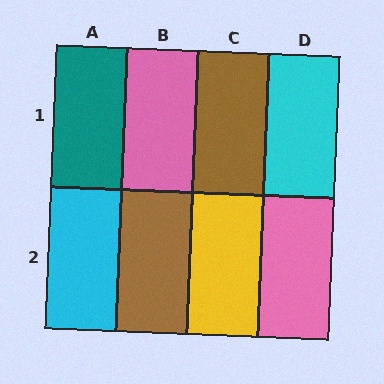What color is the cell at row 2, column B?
Brown.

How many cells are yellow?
1 cell is yellow.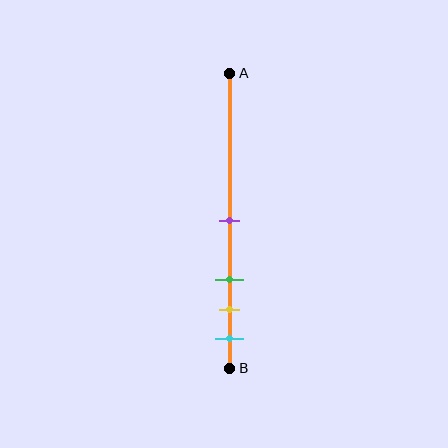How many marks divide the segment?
There are 4 marks dividing the segment.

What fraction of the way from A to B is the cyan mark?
The cyan mark is approximately 90% (0.9) of the way from A to B.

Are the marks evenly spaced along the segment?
No, the marks are not evenly spaced.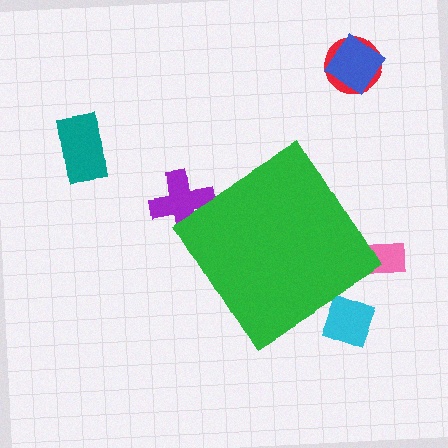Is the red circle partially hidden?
No, the red circle is fully visible.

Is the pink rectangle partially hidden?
Yes, the pink rectangle is partially hidden behind the green diamond.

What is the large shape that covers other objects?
A green diamond.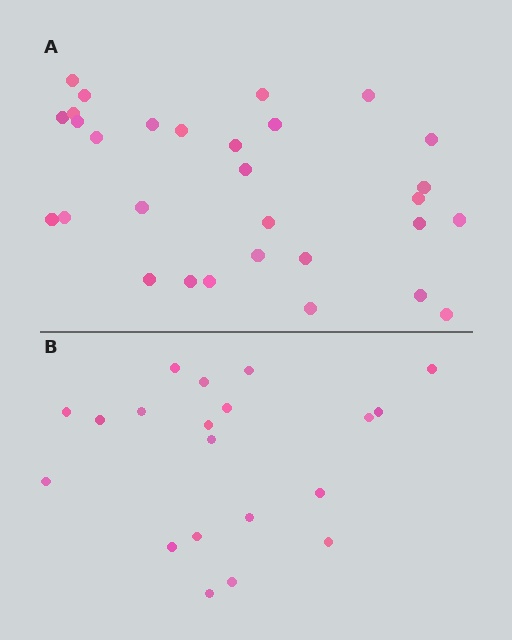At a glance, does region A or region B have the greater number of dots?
Region A (the top region) has more dots.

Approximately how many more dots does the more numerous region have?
Region A has roughly 10 or so more dots than region B.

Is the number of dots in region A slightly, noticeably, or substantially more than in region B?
Region A has substantially more. The ratio is roughly 1.5 to 1.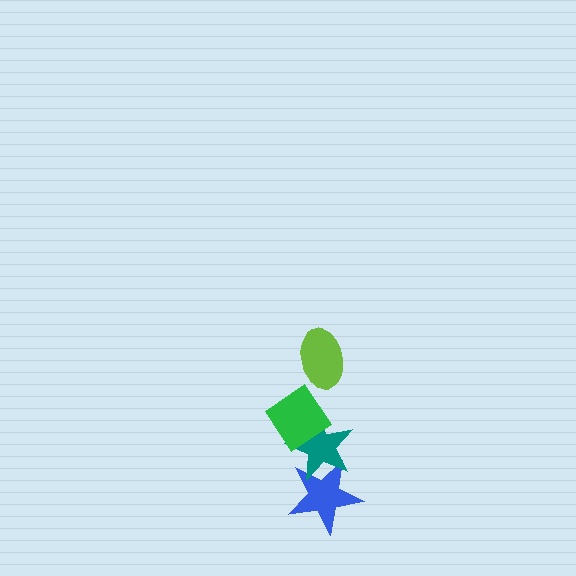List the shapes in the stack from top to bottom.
From top to bottom: the lime ellipse, the green diamond, the teal star, the blue star.